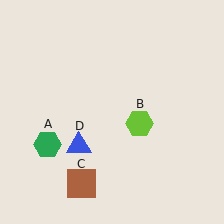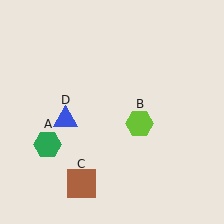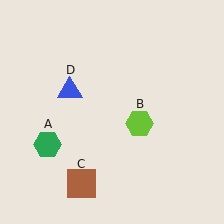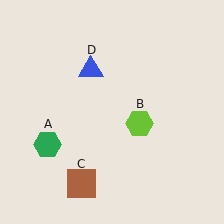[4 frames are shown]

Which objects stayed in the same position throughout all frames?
Green hexagon (object A) and lime hexagon (object B) and brown square (object C) remained stationary.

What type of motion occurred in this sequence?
The blue triangle (object D) rotated clockwise around the center of the scene.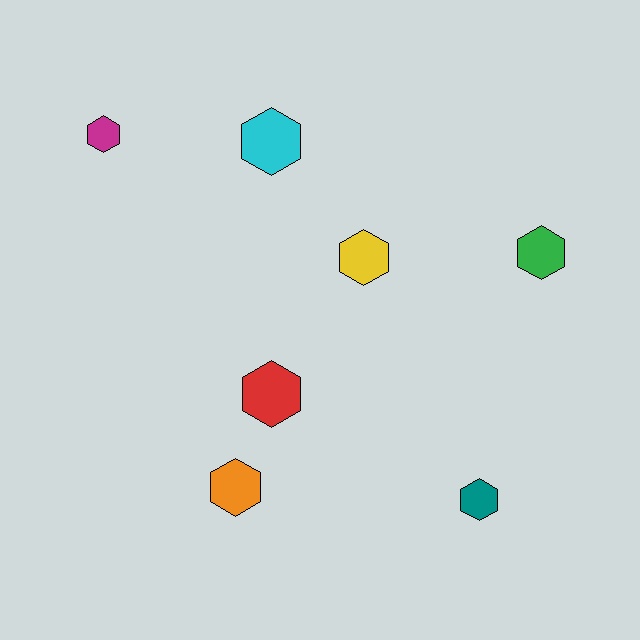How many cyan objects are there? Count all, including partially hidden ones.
There is 1 cyan object.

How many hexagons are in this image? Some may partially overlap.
There are 7 hexagons.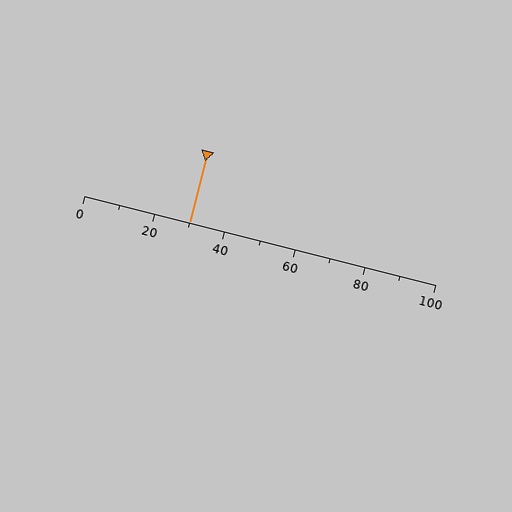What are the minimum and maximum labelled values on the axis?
The axis runs from 0 to 100.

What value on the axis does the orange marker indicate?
The marker indicates approximately 30.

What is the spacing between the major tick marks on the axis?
The major ticks are spaced 20 apart.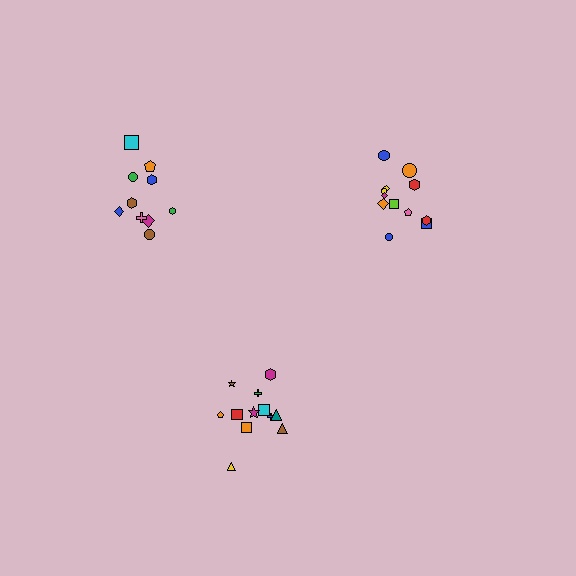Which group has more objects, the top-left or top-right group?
The top-right group.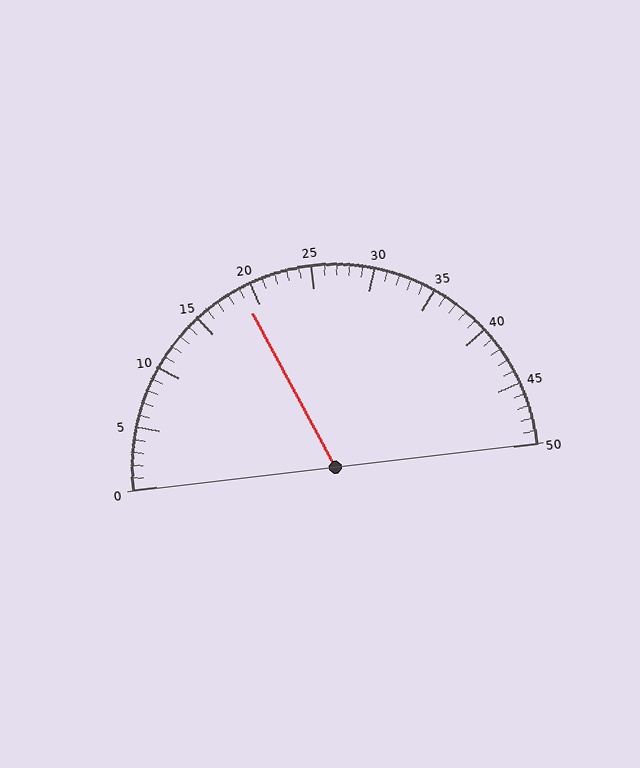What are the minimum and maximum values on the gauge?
The gauge ranges from 0 to 50.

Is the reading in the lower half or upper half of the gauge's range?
The reading is in the lower half of the range (0 to 50).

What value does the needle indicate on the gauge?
The needle indicates approximately 19.